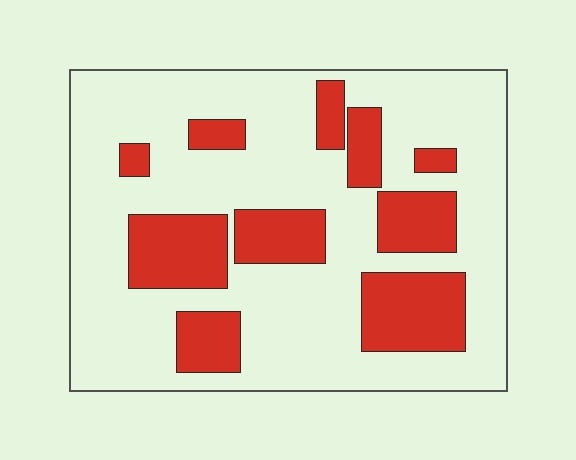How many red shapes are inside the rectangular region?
10.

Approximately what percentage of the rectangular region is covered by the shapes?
Approximately 25%.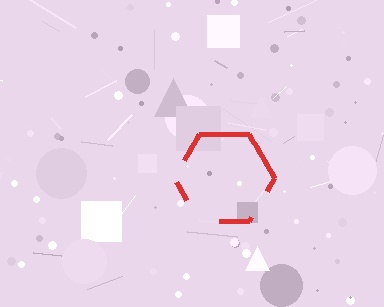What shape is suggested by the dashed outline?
The dashed outline suggests a hexagon.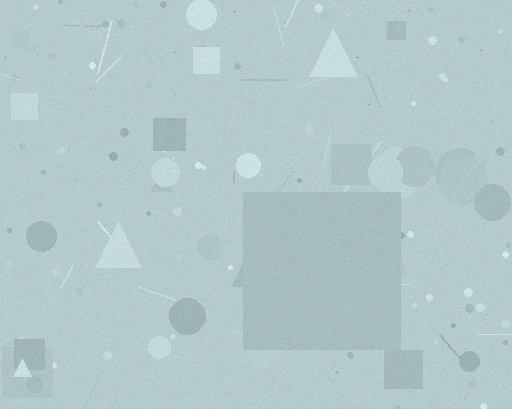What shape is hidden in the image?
A square is hidden in the image.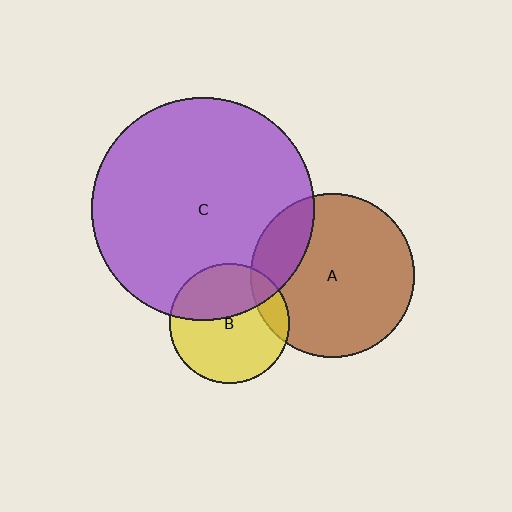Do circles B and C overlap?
Yes.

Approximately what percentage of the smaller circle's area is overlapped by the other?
Approximately 40%.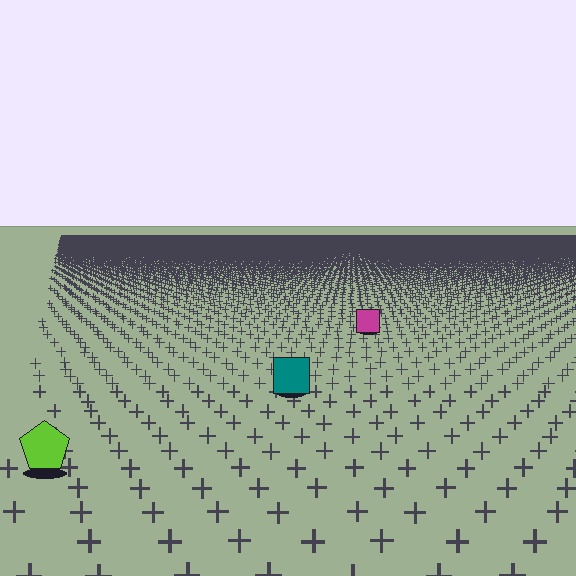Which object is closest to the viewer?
The lime pentagon is closest. The texture marks near it are larger and more spread out.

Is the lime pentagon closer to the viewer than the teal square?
Yes. The lime pentagon is closer — you can tell from the texture gradient: the ground texture is coarser near it.